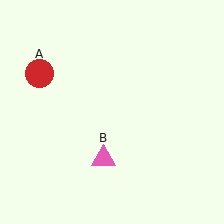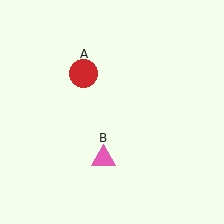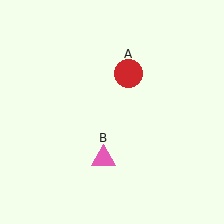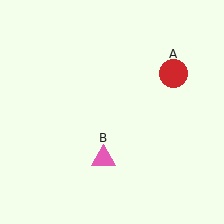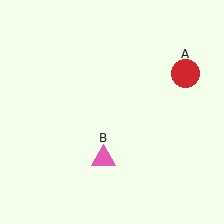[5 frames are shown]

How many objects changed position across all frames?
1 object changed position: red circle (object A).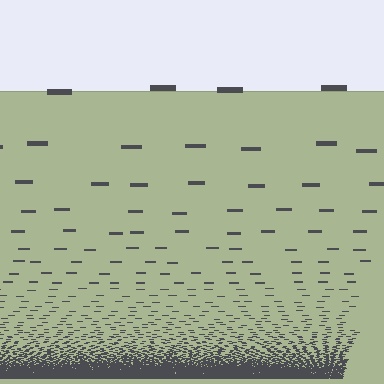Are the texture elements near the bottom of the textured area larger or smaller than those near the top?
Smaller. The gradient is inverted — elements near the bottom are smaller and denser.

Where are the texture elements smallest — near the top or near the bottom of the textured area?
Near the bottom.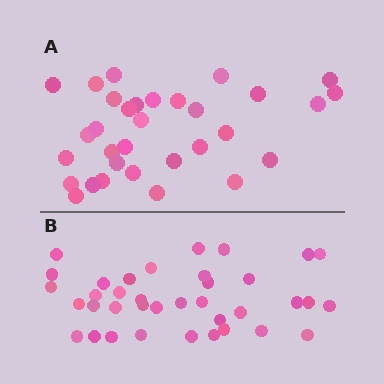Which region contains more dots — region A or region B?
Region B (the bottom region) has more dots.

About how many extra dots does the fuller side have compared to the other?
Region B has about 5 more dots than region A.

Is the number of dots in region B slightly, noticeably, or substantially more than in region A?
Region B has only slightly more — the two regions are fairly close. The ratio is roughly 1.2 to 1.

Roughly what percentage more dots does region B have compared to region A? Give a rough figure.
About 15% more.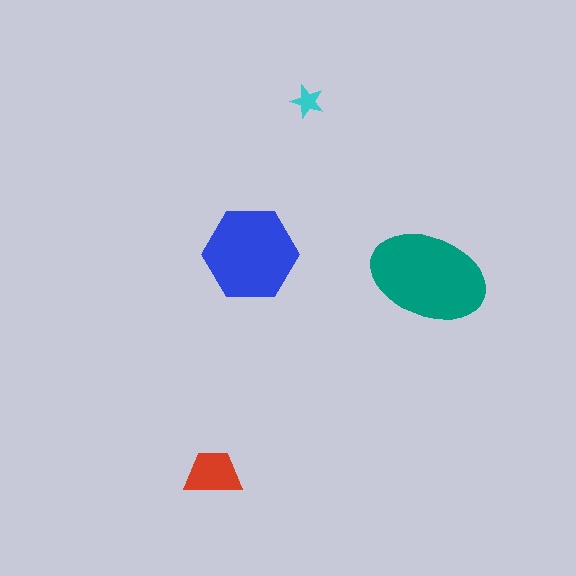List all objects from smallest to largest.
The cyan star, the red trapezoid, the blue hexagon, the teal ellipse.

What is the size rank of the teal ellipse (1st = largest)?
1st.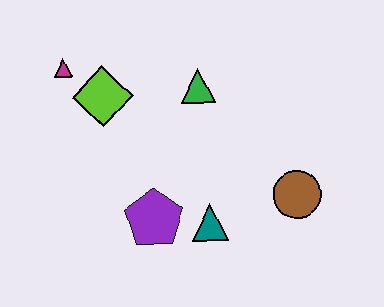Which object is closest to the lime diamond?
The magenta triangle is closest to the lime diamond.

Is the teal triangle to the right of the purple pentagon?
Yes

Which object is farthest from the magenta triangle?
The brown circle is farthest from the magenta triangle.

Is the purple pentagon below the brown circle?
Yes